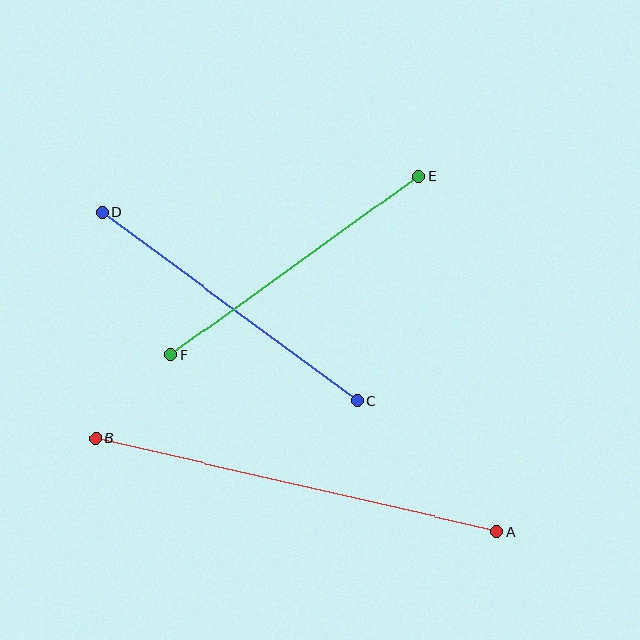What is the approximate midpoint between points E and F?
The midpoint is at approximately (295, 266) pixels.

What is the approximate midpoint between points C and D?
The midpoint is at approximately (230, 307) pixels.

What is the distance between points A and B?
The distance is approximately 412 pixels.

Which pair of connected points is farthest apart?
Points A and B are farthest apart.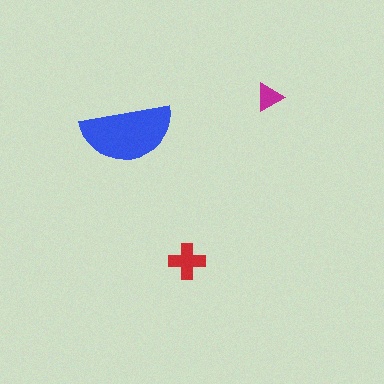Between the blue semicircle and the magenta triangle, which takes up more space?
The blue semicircle.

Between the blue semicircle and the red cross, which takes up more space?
The blue semicircle.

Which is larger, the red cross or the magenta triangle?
The red cross.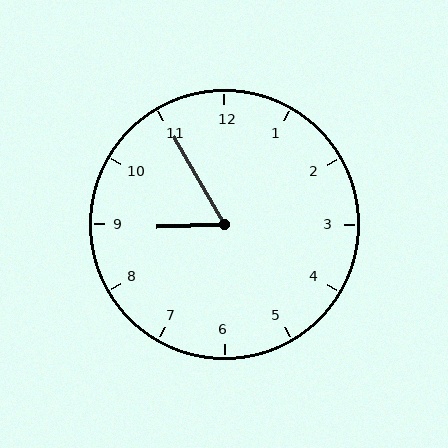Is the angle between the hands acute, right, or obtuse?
It is acute.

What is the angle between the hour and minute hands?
Approximately 62 degrees.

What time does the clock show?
8:55.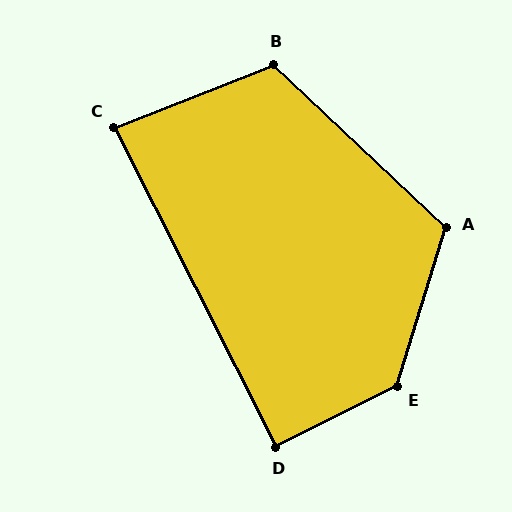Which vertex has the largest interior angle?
E, at approximately 134 degrees.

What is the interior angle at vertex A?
Approximately 116 degrees (obtuse).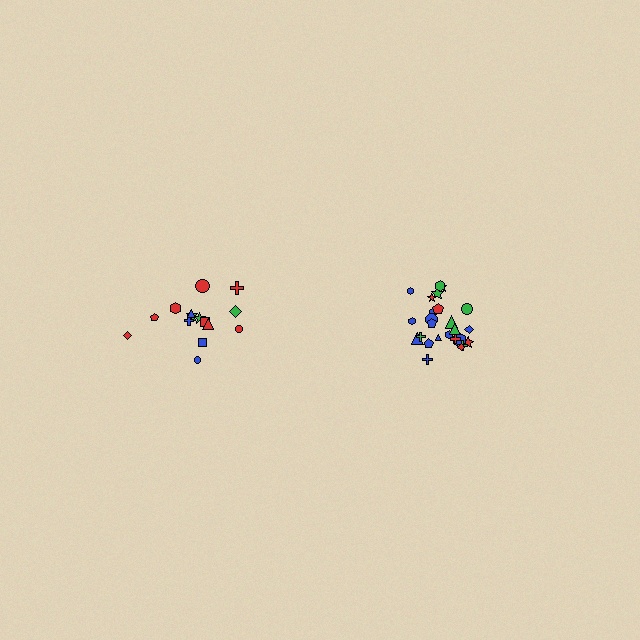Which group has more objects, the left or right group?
The right group.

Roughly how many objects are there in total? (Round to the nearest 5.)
Roughly 40 objects in total.